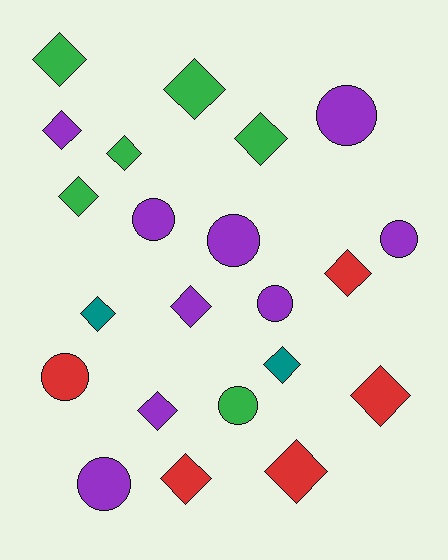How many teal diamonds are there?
There are 2 teal diamonds.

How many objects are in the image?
There are 22 objects.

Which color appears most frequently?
Purple, with 9 objects.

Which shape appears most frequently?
Diamond, with 14 objects.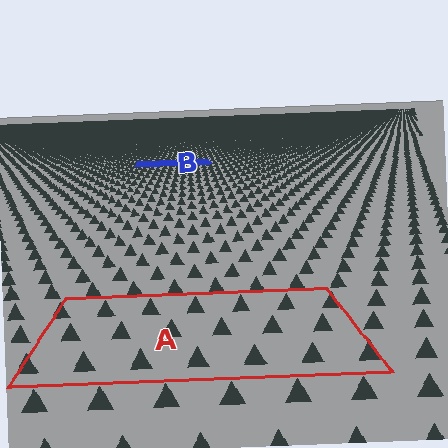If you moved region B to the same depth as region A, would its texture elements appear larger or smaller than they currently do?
They would appear larger. At a closer depth, the same texture elements are projected at a bigger on-screen size.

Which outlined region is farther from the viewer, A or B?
Region B is farther from the viewer — the texture elements inside it appear smaller and more densely packed.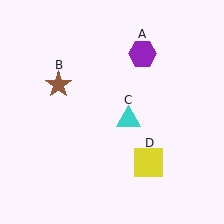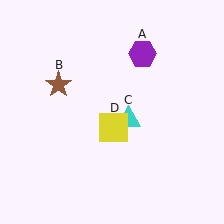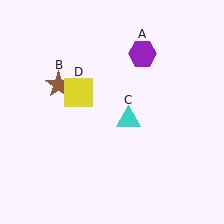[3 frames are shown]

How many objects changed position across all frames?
1 object changed position: yellow square (object D).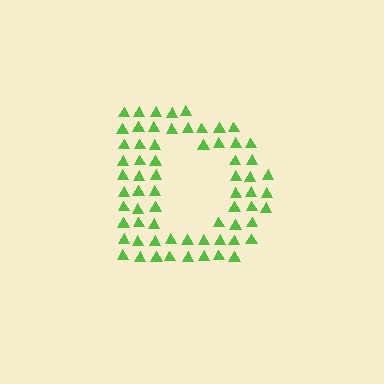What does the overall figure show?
The overall figure shows the letter D.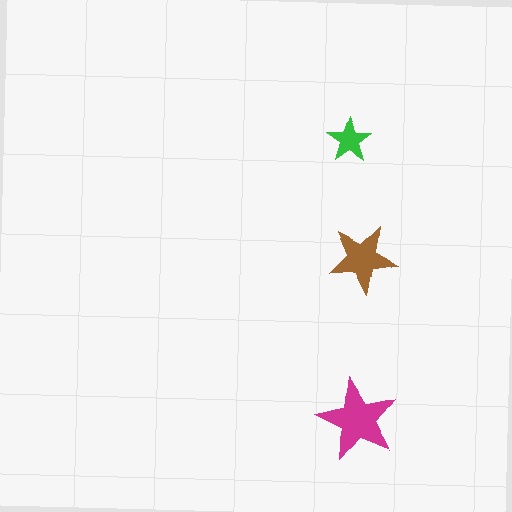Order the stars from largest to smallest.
the magenta one, the brown one, the green one.